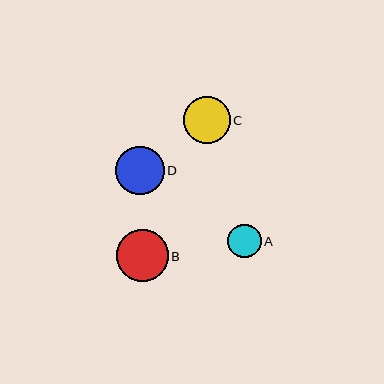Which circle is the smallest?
Circle A is the smallest with a size of approximately 33 pixels.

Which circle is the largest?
Circle B is the largest with a size of approximately 52 pixels.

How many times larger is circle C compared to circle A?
Circle C is approximately 1.4 times the size of circle A.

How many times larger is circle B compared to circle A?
Circle B is approximately 1.6 times the size of circle A.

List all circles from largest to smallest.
From largest to smallest: B, D, C, A.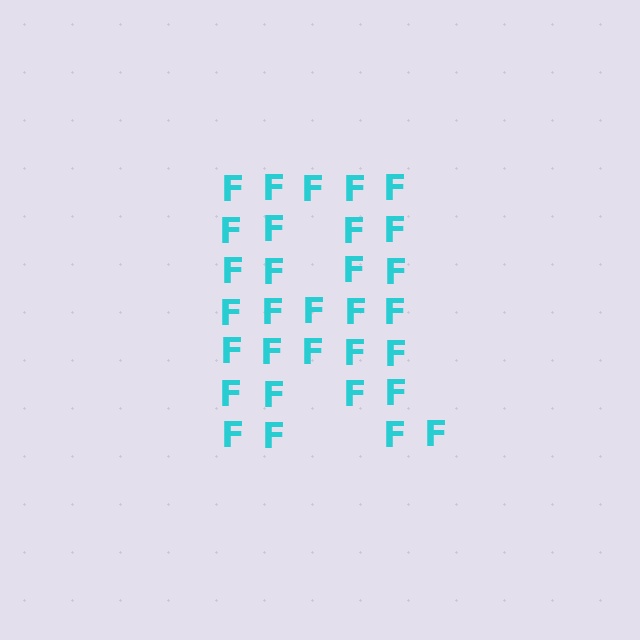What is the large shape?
The large shape is the letter R.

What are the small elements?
The small elements are letter F's.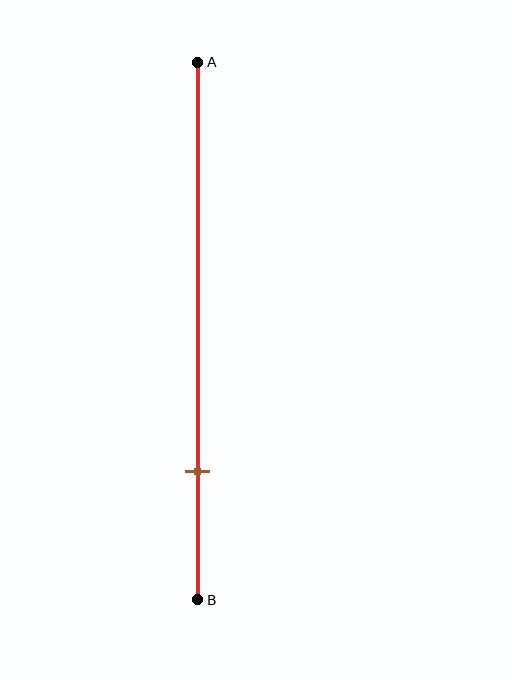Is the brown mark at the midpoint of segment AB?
No, the mark is at about 75% from A, not at the 50% midpoint.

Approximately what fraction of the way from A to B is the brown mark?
The brown mark is approximately 75% of the way from A to B.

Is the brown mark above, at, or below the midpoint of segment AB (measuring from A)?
The brown mark is below the midpoint of segment AB.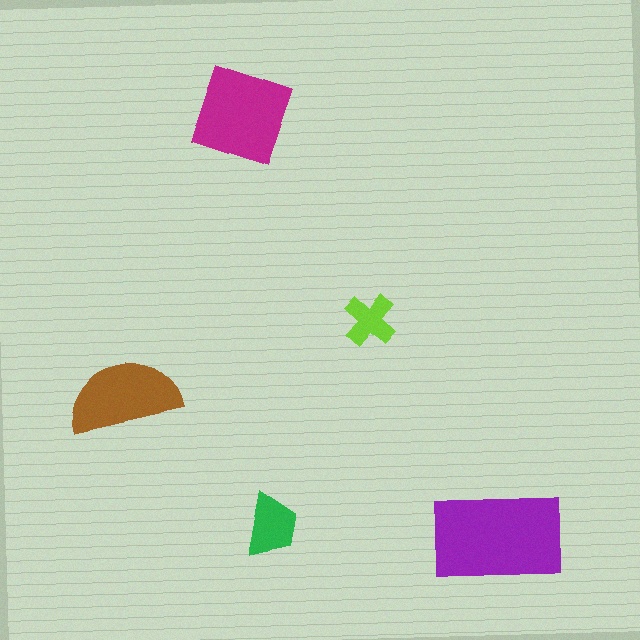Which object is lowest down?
The purple rectangle is bottommost.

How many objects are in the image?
There are 5 objects in the image.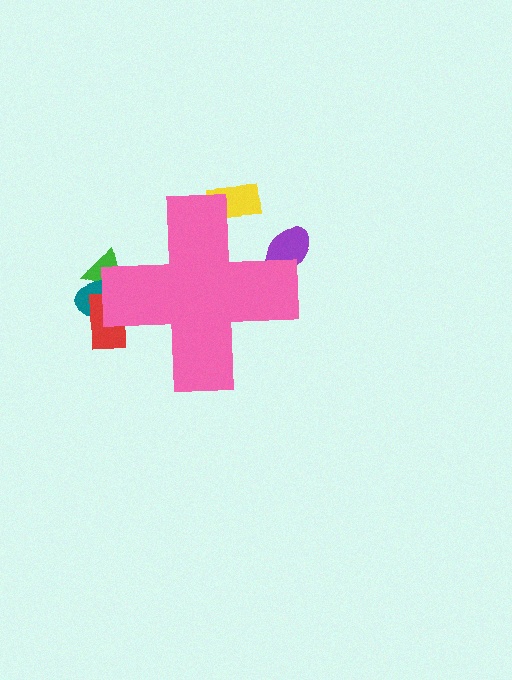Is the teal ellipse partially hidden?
Yes, the teal ellipse is partially hidden behind the pink cross.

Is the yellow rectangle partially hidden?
Yes, the yellow rectangle is partially hidden behind the pink cross.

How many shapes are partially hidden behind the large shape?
5 shapes are partially hidden.